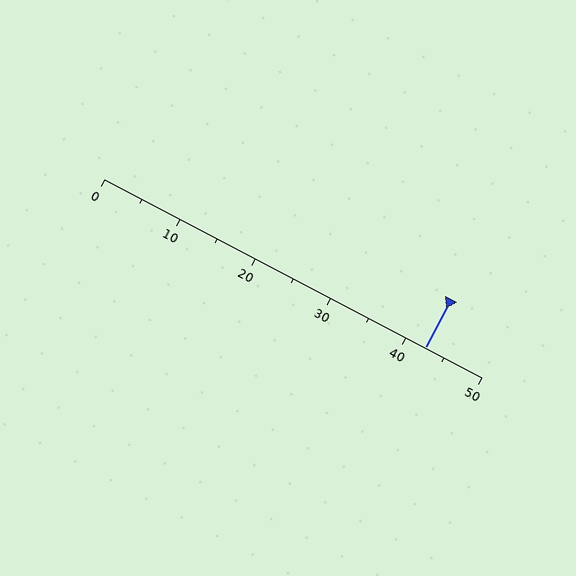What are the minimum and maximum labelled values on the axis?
The axis runs from 0 to 50.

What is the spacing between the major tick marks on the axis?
The major ticks are spaced 10 apart.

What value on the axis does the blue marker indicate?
The marker indicates approximately 42.5.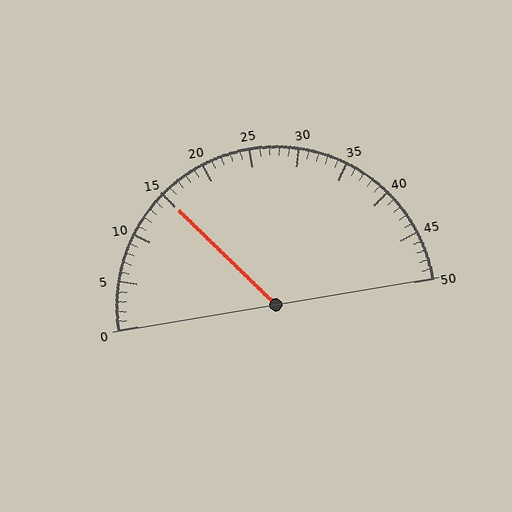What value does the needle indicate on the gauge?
The needle indicates approximately 15.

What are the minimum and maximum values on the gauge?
The gauge ranges from 0 to 50.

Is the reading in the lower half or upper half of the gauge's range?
The reading is in the lower half of the range (0 to 50).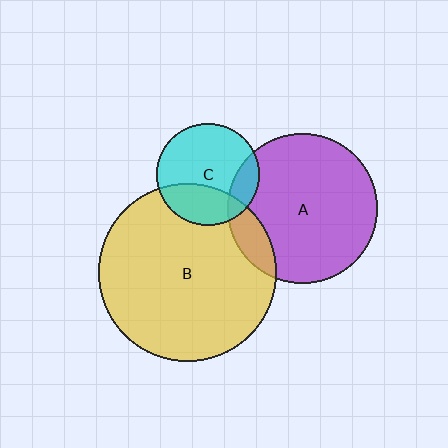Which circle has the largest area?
Circle B (yellow).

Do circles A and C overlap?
Yes.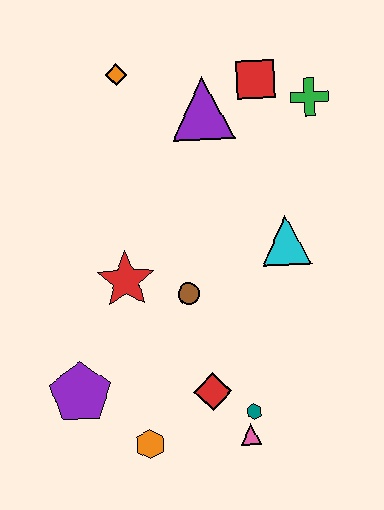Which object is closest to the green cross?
The red square is closest to the green cross.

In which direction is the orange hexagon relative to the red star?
The orange hexagon is below the red star.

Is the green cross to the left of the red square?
No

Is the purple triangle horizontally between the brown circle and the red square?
Yes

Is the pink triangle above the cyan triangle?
No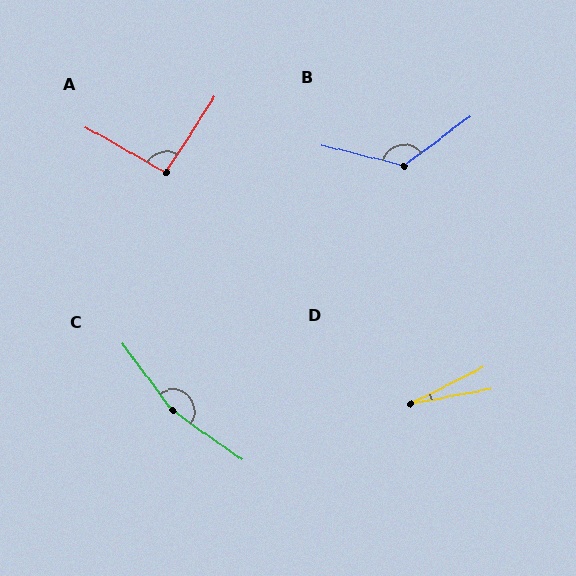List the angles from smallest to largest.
D (16°), A (94°), B (130°), C (162°).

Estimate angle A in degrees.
Approximately 94 degrees.